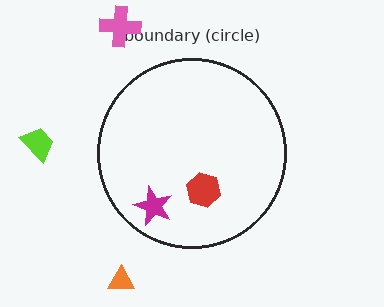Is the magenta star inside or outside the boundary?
Inside.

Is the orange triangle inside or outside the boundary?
Outside.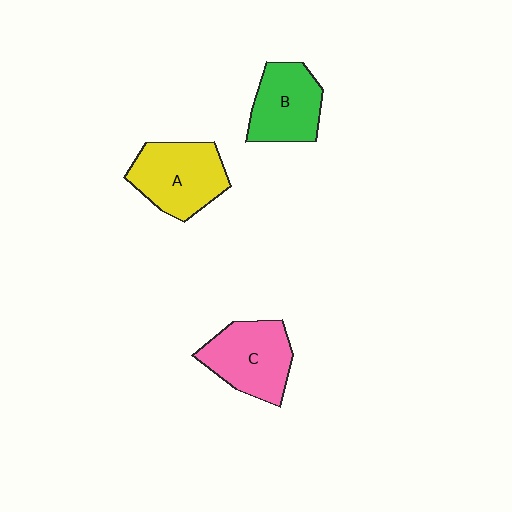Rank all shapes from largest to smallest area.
From largest to smallest: A (yellow), C (pink), B (green).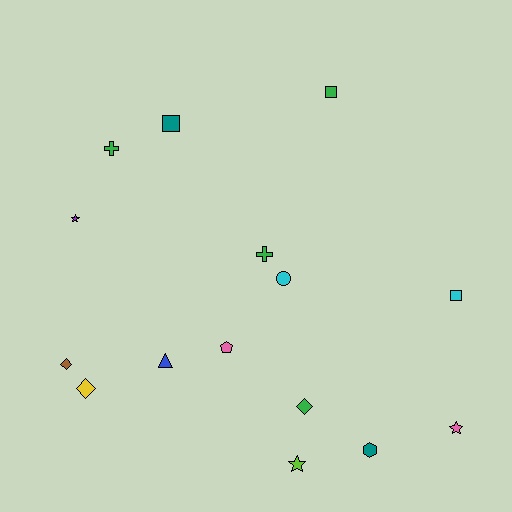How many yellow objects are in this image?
There is 1 yellow object.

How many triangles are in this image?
There is 1 triangle.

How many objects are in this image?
There are 15 objects.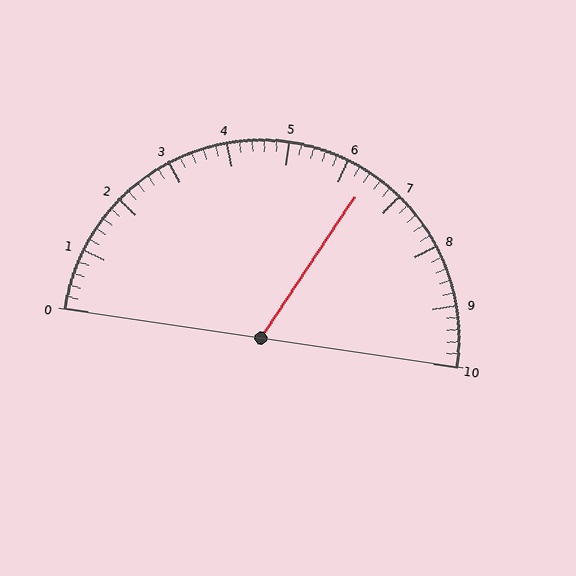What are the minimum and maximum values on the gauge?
The gauge ranges from 0 to 10.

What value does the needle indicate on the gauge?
The needle indicates approximately 6.4.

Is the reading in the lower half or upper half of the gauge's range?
The reading is in the upper half of the range (0 to 10).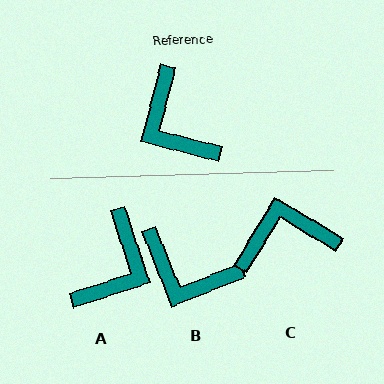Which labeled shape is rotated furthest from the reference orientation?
A, about 123 degrees away.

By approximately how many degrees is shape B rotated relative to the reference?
Approximately 36 degrees counter-clockwise.